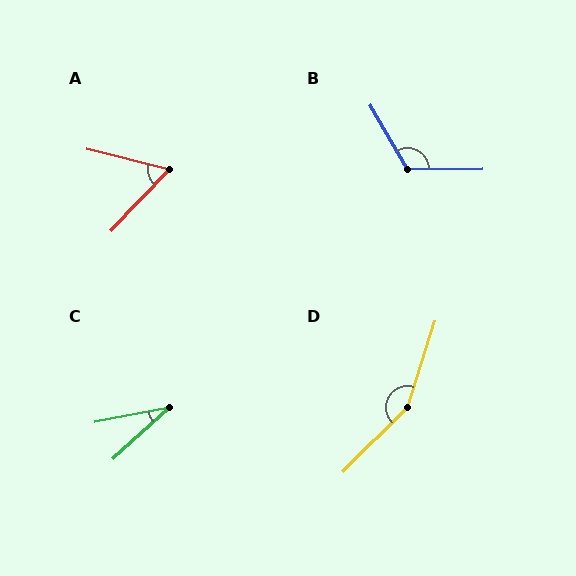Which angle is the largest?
D, at approximately 153 degrees.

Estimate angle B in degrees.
Approximately 120 degrees.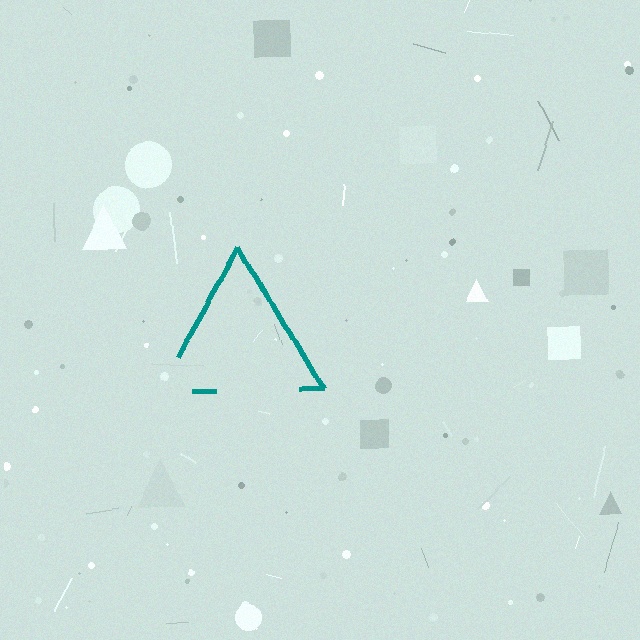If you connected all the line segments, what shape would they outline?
They would outline a triangle.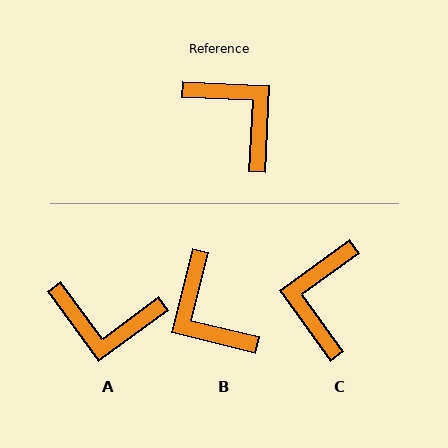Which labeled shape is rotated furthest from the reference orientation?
B, about 169 degrees away.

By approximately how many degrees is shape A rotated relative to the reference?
Approximately 141 degrees clockwise.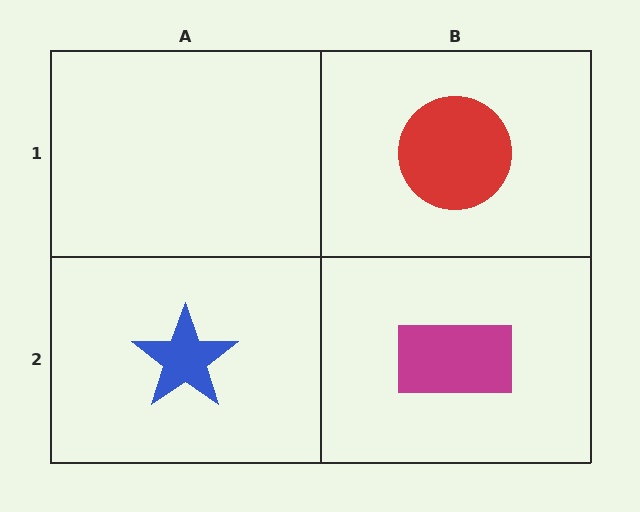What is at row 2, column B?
A magenta rectangle.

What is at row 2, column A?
A blue star.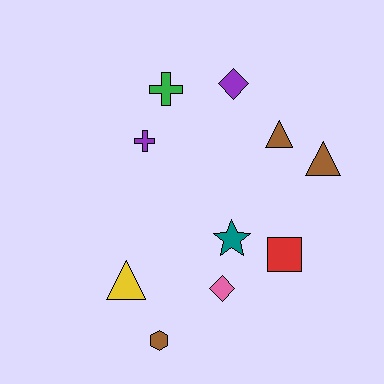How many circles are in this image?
There are no circles.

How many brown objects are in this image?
There are 3 brown objects.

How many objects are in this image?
There are 10 objects.